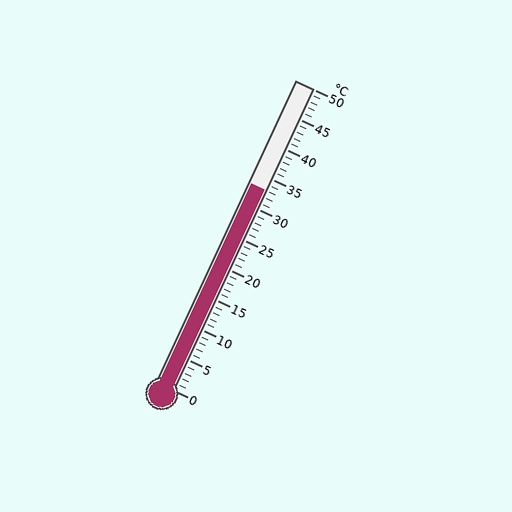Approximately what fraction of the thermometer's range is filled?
The thermometer is filled to approximately 65% of its range.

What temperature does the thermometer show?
The thermometer shows approximately 33°C.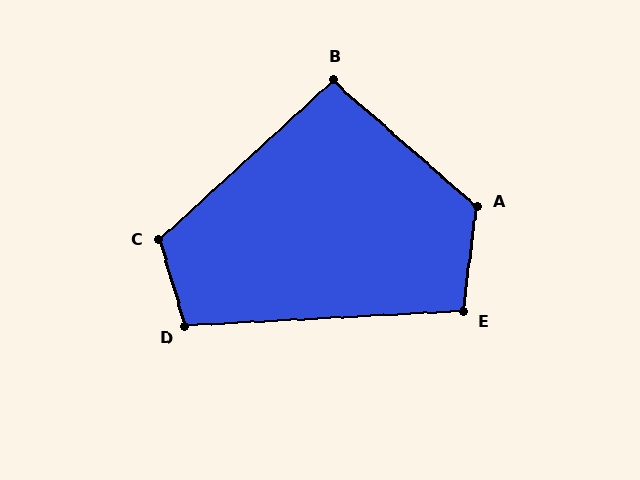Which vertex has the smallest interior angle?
B, at approximately 96 degrees.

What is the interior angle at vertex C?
Approximately 116 degrees (obtuse).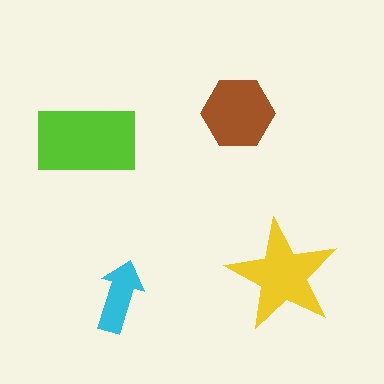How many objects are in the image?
There are 4 objects in the image.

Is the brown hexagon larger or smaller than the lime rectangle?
Smaller.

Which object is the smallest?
The cyan arrow.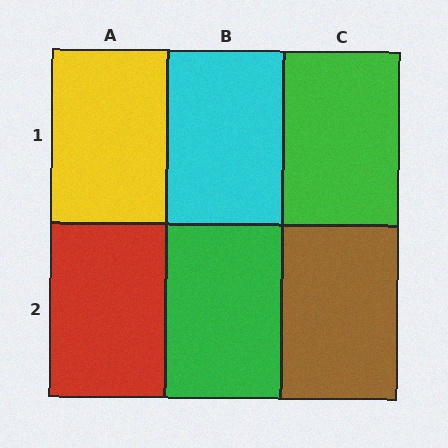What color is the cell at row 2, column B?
Green.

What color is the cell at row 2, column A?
Red.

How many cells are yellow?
1 cell is yellow.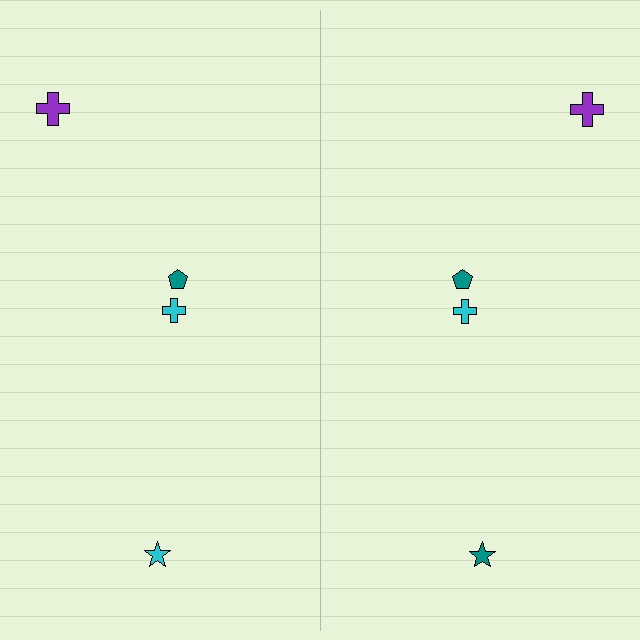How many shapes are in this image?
There are 8 shapes in this image.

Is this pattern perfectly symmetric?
No, the pattern is not perfectly symmetric. The teal star on the right side breaks the symmetry — its mirror counterpart is cyan.